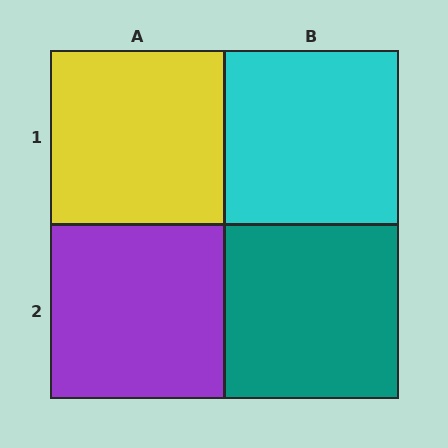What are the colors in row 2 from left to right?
Purple, teal.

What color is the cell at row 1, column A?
Yellow.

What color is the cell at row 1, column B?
Cyan.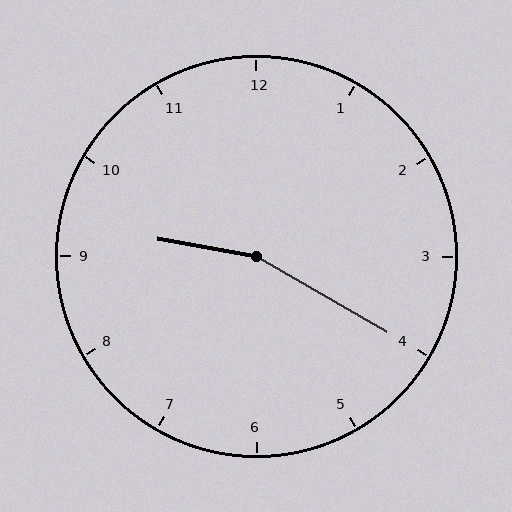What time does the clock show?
9:20.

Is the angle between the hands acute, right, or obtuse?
It is obtuse.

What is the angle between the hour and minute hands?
Approximately 160 degrees.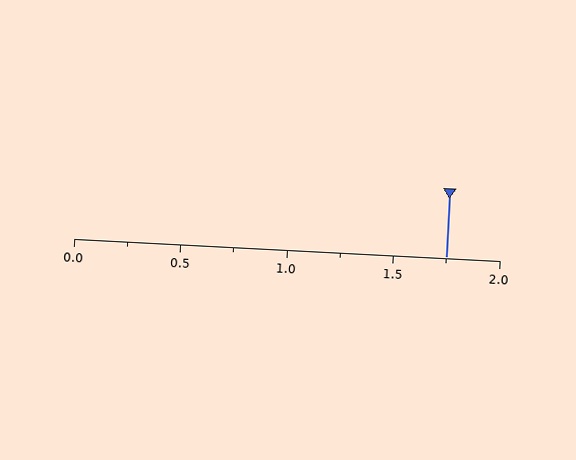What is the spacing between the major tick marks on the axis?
The major ticks are spaced 0.5 apart.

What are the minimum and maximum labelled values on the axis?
The axis runs from 0.0 to 2.0.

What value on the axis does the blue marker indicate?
The marker indicates approximately 1.75.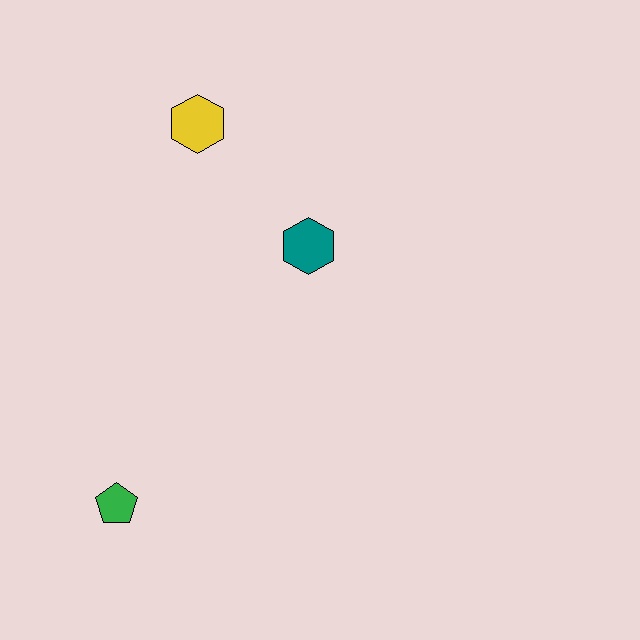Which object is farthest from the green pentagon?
The yellow hexagon is farthest from the green pentagon.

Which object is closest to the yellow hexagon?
The teal hexagon is closest to the yellow hexagon.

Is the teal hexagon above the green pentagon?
Yes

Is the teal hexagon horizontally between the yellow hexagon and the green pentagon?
No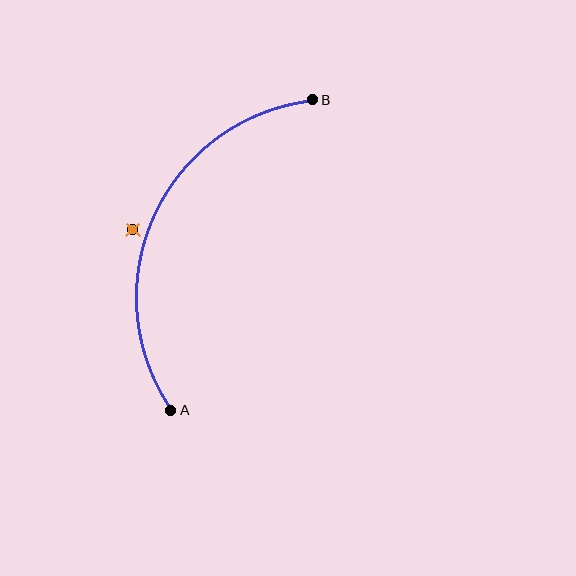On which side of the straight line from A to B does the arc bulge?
The arc bulges to the left of the straight line connecting A and B.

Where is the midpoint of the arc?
The arc midpoint is the point on the curve farthest from the straight line joining A and B. It sits to the left of that line.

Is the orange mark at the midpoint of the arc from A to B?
No — the orange mark does not lie on the arc at all. It sits slightly outside the curve.